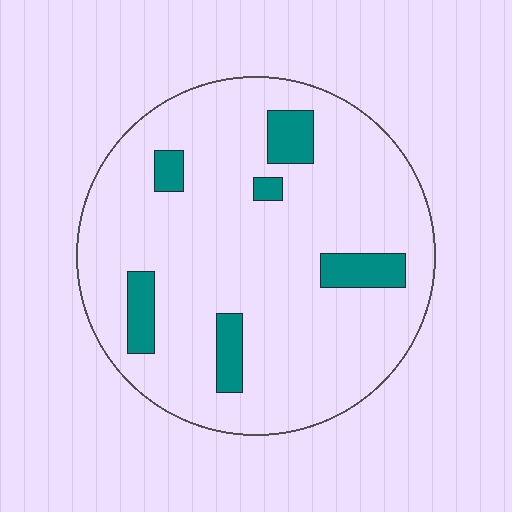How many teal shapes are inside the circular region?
6.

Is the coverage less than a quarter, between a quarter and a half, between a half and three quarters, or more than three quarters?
Less than a quarter.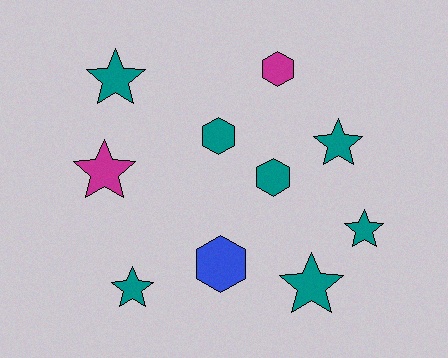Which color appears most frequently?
Teal, with 7 objects.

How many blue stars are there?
There are no blue stars.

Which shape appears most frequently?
Star, with 6 objects.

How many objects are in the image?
There are 10 objects.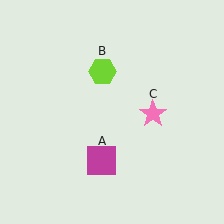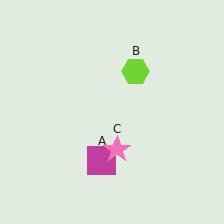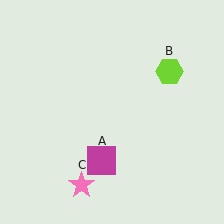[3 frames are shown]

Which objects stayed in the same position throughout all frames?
Magenta square (object A) remained stationary.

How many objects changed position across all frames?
2 objects changed position: lime hexagon (object B), pink star (object C).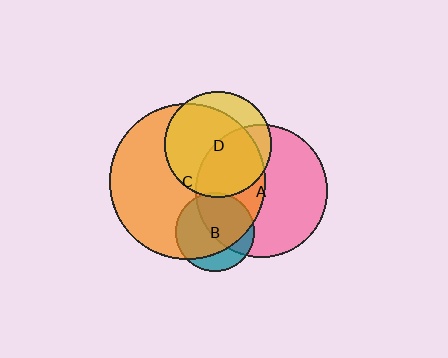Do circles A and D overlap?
Yes.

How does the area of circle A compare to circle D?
Approximately 1.5 times.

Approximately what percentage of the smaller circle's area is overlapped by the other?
Approximately 45%.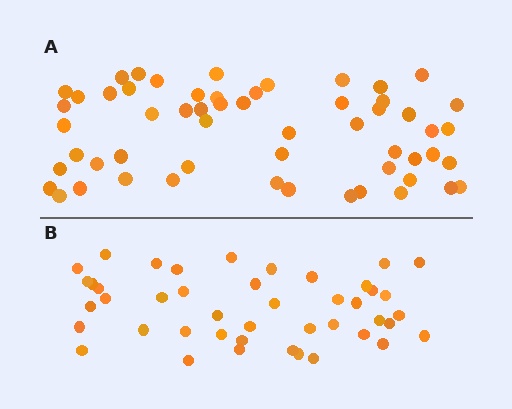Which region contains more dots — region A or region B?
Region A (the top region) has more dots.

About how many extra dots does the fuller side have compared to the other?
Region A has roughly 12 or so more dots than region B.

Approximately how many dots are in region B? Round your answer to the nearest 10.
About 40 dots. (The exact count is 44, which rounds to 40.)